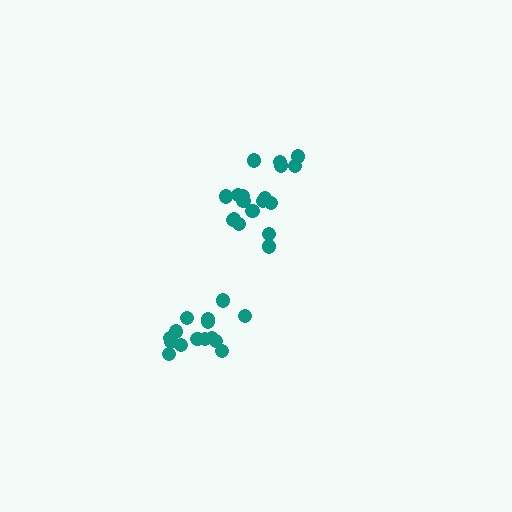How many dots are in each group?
Group 1: 15 dots, Group 2: 18 dots (33 total).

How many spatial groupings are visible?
There are 2 spatial groupings.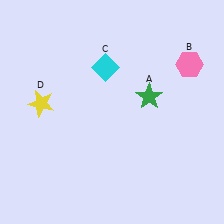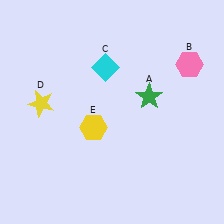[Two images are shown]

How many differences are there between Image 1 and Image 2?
There is 1 difference between the two images.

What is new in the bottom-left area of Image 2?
A yellow hexagon (E) was added in the bottom-left area of Image 2.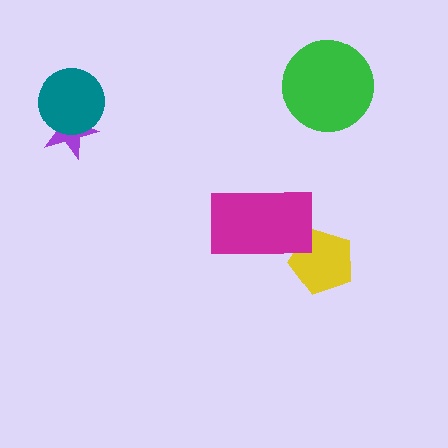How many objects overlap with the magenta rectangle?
1 object overlaps with the magenta rectangle.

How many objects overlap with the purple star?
1 object overlaps with the purple star.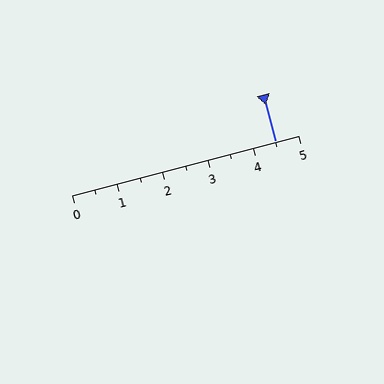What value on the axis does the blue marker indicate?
The marker indicates approximately 4.5.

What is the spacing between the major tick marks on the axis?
The major ticks are spaced 1 apart.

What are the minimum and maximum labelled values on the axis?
The axis runs from 0 to 5.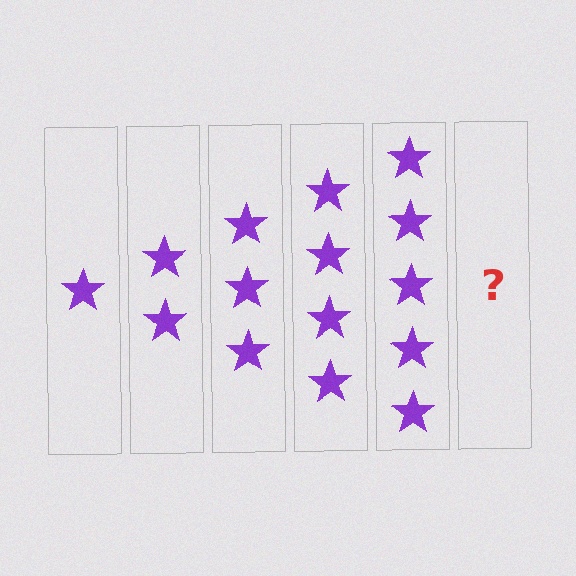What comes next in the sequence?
The next element should be 6 stars.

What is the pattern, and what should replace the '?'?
The pattern is that each step adds one more star. The '?' should be 6 stars.